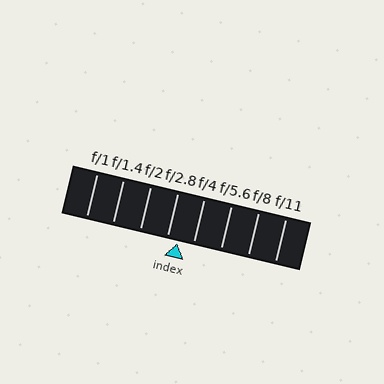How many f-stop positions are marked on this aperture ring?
There are 8 f-stop positions marked.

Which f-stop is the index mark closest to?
The index mark is closest to f/2.8.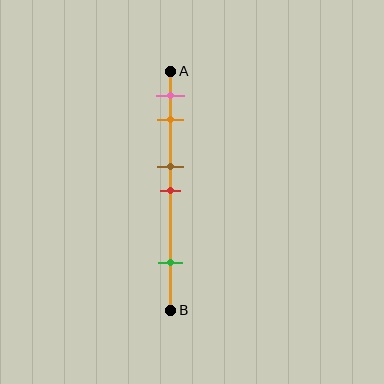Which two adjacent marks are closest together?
The brown and red marks are the closest adjacent pair.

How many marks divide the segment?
There are 5 marks dividing the segment.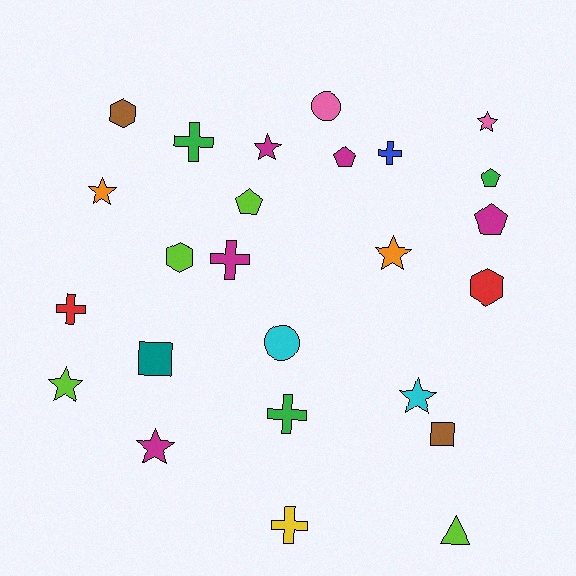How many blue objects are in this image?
There is 1 blue object.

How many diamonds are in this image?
There are no diamonds.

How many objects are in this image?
There are 25 objects.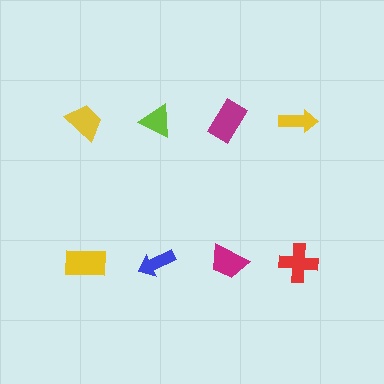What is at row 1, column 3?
A magenta rectangle.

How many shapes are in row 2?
4 shapes.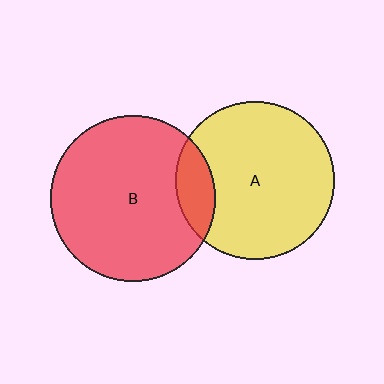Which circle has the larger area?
Circle B (red).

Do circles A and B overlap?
Yes.